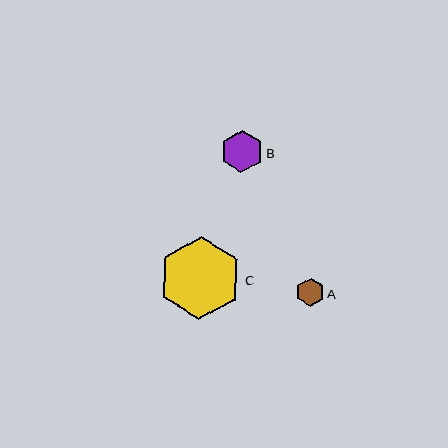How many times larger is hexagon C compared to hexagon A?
Hexagon C is approximately 3.0 times the size of hexagon A.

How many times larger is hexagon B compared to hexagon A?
Hexagon B is approximately 1.5 times the size of hexagon A.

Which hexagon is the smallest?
Hexagon A is the smallest with a size of approximately 28 pixels.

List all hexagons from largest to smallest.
From largest to smallest: C, B, A.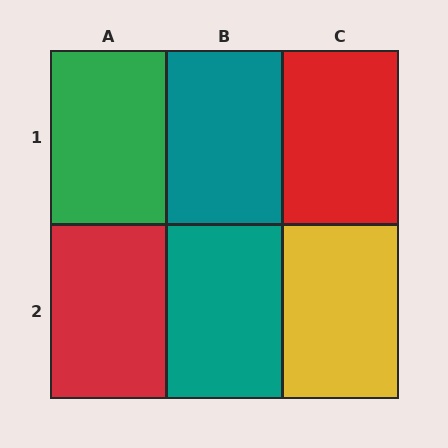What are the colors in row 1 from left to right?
Green, teal, red.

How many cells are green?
1 cell is green.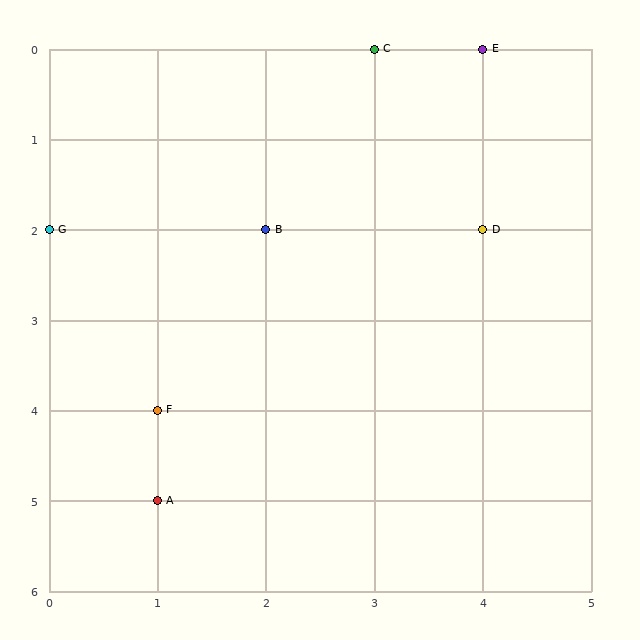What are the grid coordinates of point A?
Point A is at grid coordinates (1, 5).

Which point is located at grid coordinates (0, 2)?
Point G is at (0, 2).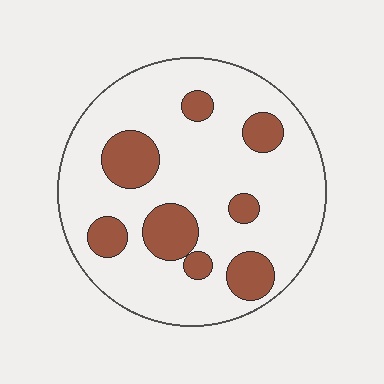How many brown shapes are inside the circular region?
8.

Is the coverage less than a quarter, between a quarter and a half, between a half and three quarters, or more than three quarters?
Less than a quarter.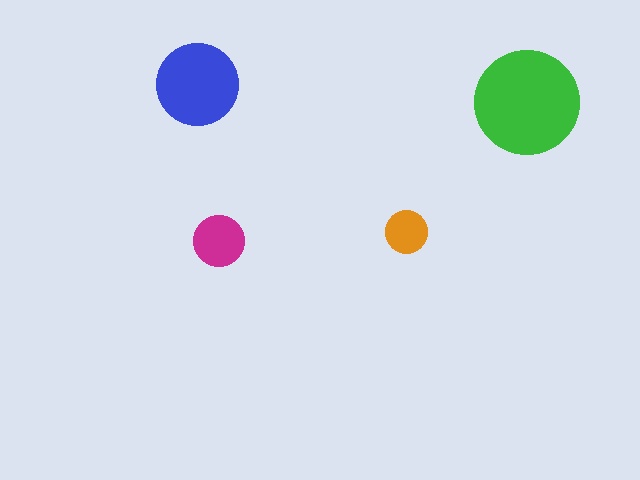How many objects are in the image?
There are 4 objects in the image.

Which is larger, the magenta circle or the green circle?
The green one.